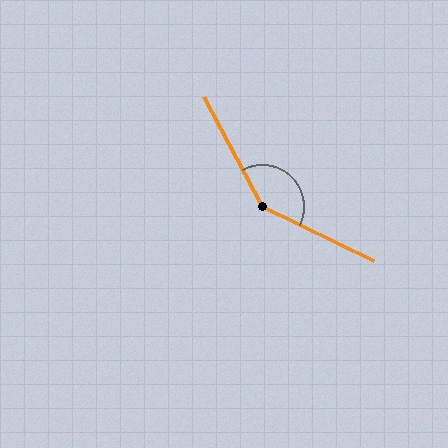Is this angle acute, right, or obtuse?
It is obtuse.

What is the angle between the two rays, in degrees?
Approximately 143 degrees.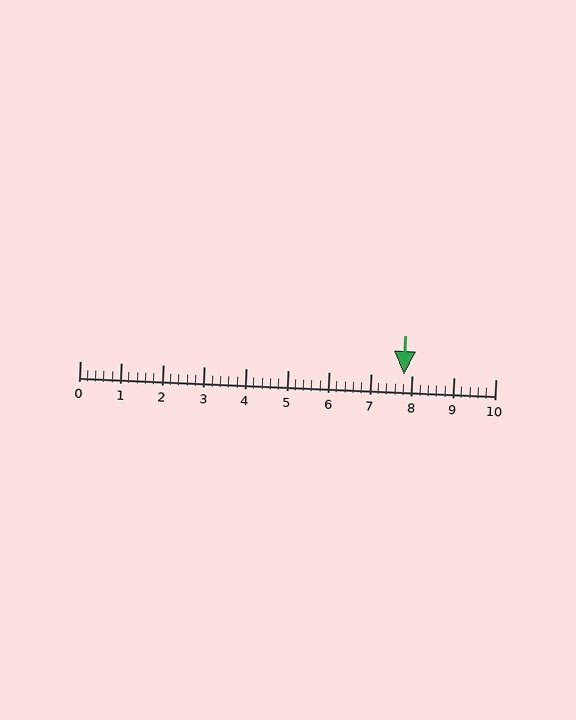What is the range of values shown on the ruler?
The ruler shows values from 0 to 10.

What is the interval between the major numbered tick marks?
The major tick marks are spaced 1 units apart.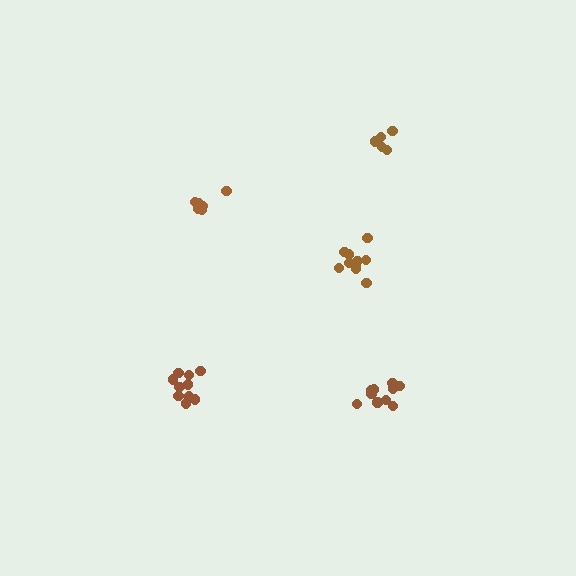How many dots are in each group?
Group 1: 10 dots, Group 2: 10 dots, Group 3: 6 dots, Group 4: 10 dots, Group 5: 5 dots (41 total).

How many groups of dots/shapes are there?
There are 5 groups.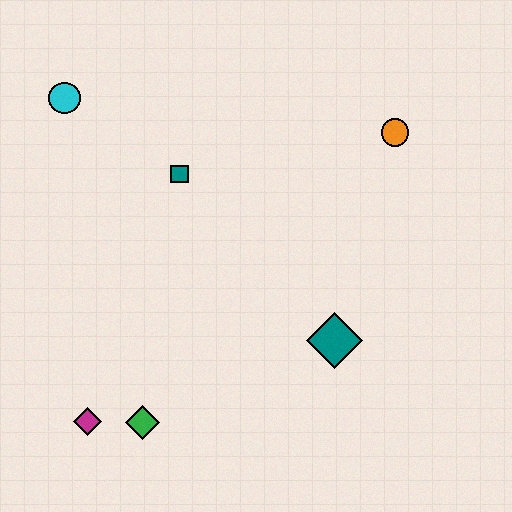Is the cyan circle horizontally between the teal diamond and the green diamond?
No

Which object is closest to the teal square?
The cyan circle is closest to the teal square.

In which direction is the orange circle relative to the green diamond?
The orange circle is above the green diamond.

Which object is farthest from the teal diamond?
The cyan circle is farthest from the teal diamond.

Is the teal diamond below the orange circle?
Yes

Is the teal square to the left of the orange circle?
Yes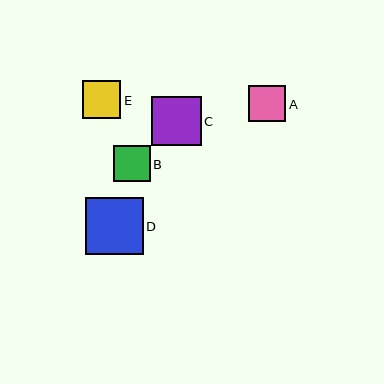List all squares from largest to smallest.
From largest to smallest: D, C, E, A, B.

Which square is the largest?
Square D is the largest with a size of approximately 57 pixels.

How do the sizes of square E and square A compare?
Square E and square A are approximately the same size.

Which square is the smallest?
Square B is the smallest with a size of approximately 36 pixels.